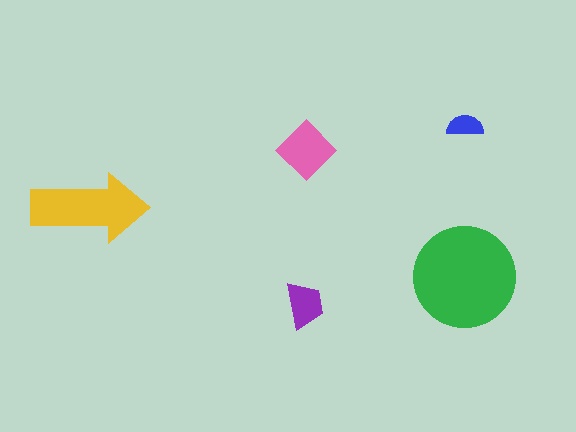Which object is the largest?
The green circle.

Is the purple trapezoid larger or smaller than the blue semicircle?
Larger.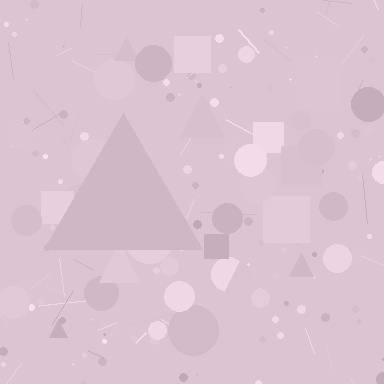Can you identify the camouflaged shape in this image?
The camouflaged shape is a triangle.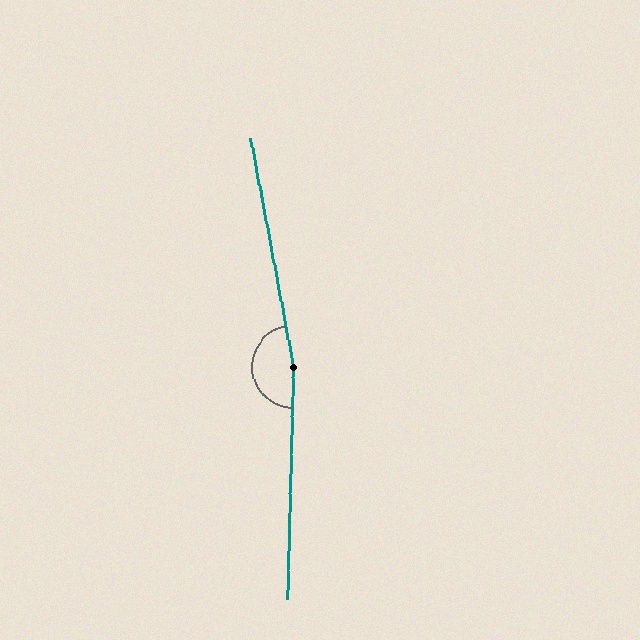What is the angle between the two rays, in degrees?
Approximately 168 degrees.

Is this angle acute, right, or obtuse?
It is obtuse.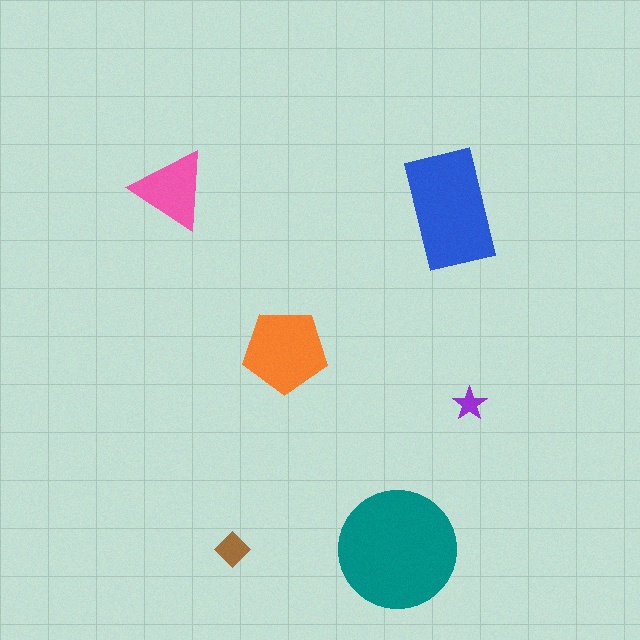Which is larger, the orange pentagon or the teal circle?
The teal circle.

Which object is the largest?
The teal circle.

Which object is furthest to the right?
The purple star is rightmost.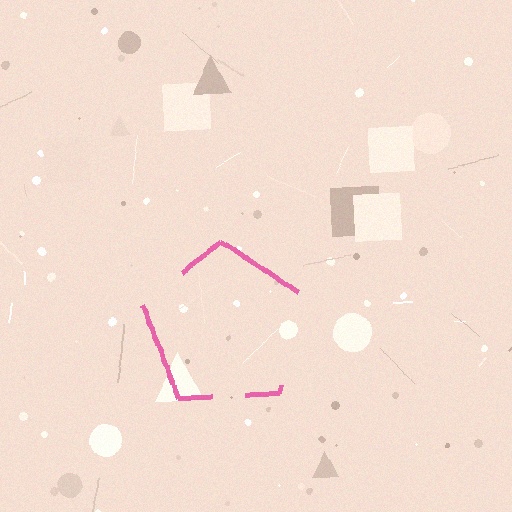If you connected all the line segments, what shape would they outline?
They would outline a pentagon.